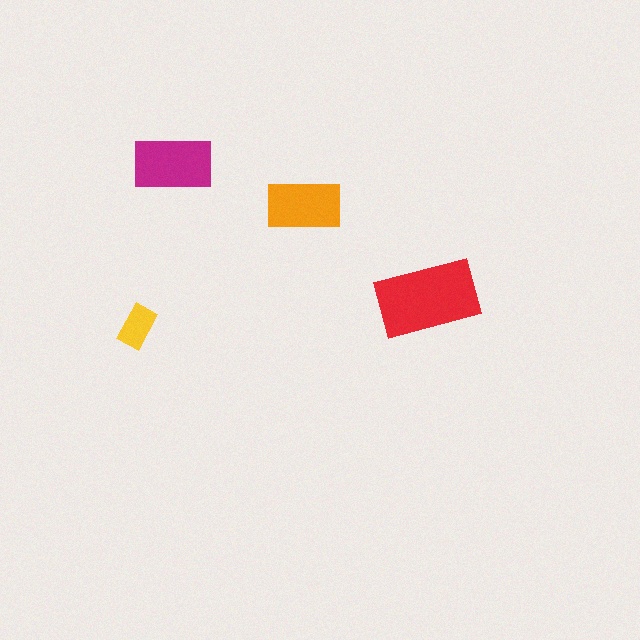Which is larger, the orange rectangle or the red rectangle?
The red one.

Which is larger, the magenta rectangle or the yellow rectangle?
The magenta one.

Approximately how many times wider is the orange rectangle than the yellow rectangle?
About 1.5 times wider.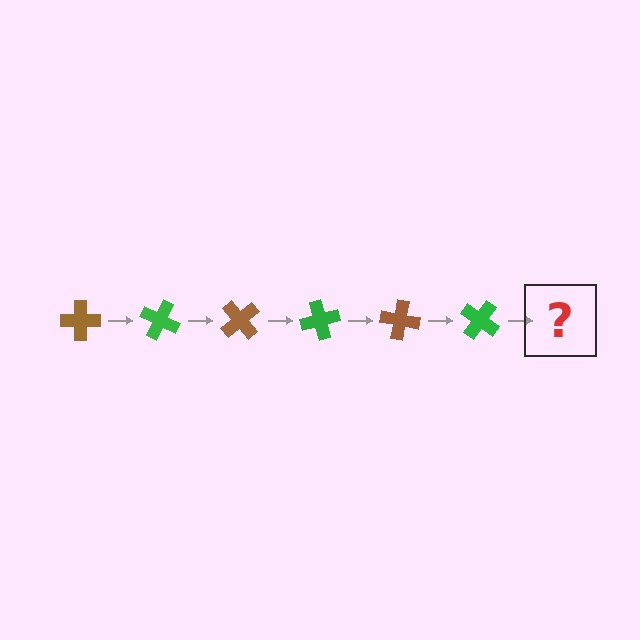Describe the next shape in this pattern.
It should be a brown cross, rotated 150 degrees from the start.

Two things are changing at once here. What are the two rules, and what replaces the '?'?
The two rules are that it rotates 25 degrees each step and the color cycles through brown and green. The '?' should be a brown cross, rotated 150 degrees from the start.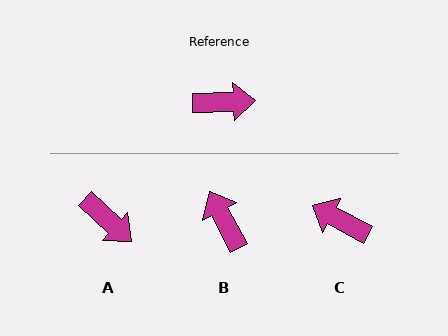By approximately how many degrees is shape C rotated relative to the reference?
Approximately 150 degrees counter-clockwise.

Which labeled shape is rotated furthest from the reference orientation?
C, about 150 degrees away.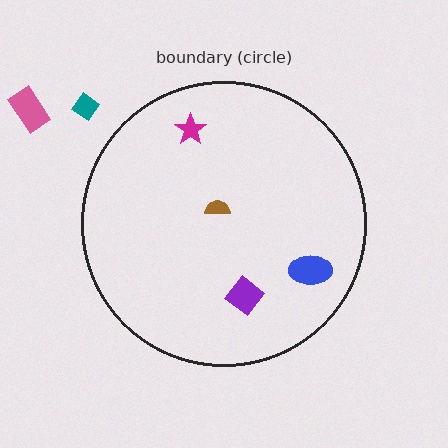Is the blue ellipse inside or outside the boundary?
Inside.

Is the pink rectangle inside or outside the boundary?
Outside.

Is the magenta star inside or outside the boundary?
Inside.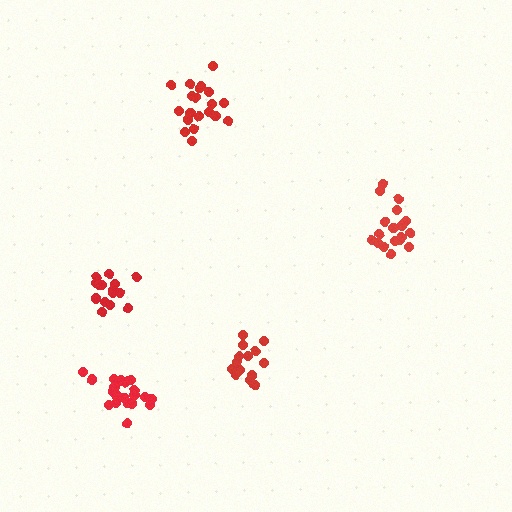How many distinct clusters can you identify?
There are 5 distinct clusters.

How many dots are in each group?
Group 1: 15 dots, Group 2: 21 dots, Group 3: 21 dots, Group 4: 18 dots, Group 5: 19 dots (94 total).